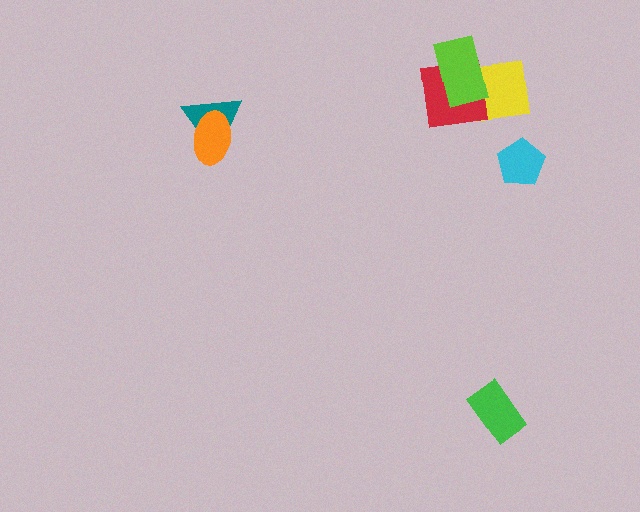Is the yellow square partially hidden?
Yes, it is partially covered by another shape.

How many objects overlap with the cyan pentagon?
0 objects overlap with the cyan pentagon.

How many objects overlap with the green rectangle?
0 objects overlap with the green rectangle.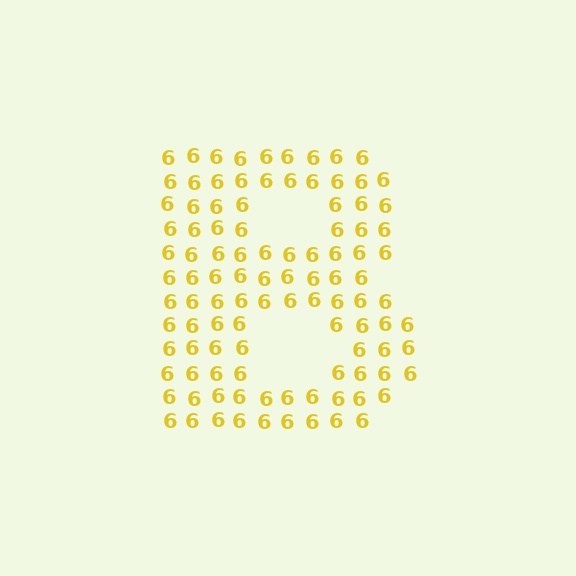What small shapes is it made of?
It is made of small digit 6's.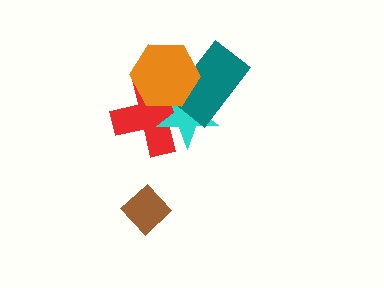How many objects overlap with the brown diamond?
0 objects overlap with the brown diamond.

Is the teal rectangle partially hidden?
Yes, it is partially covered by another shape.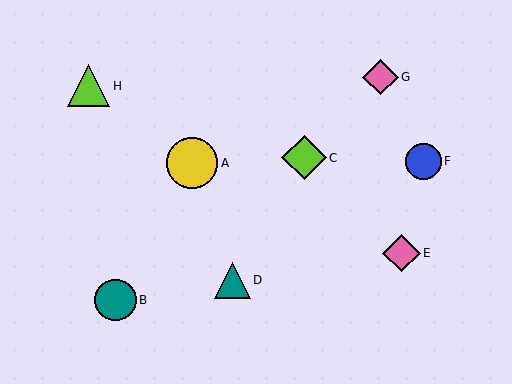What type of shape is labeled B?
Shape B is a teal circle.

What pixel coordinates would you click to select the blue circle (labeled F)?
Click at (423, 161) to select the blue circle F.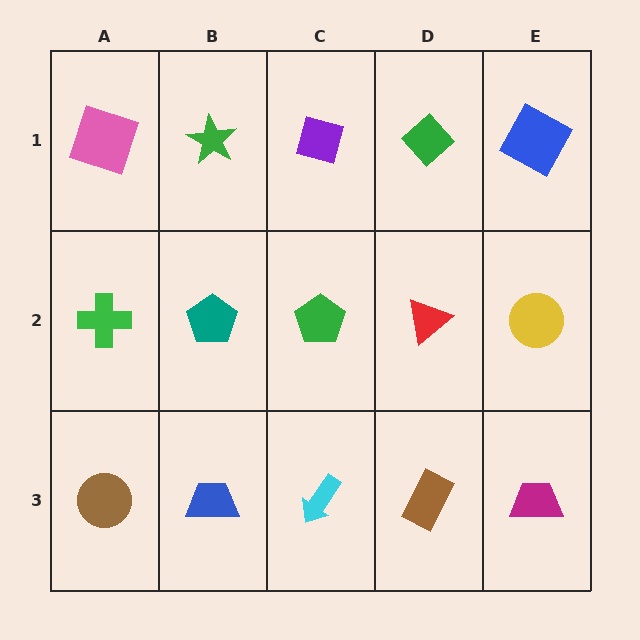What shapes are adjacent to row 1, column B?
A teal pentagon (row 2, column B), a pink square (row 1, column A), a purple diamond (row 1, column C).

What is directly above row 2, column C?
A purple diamond.